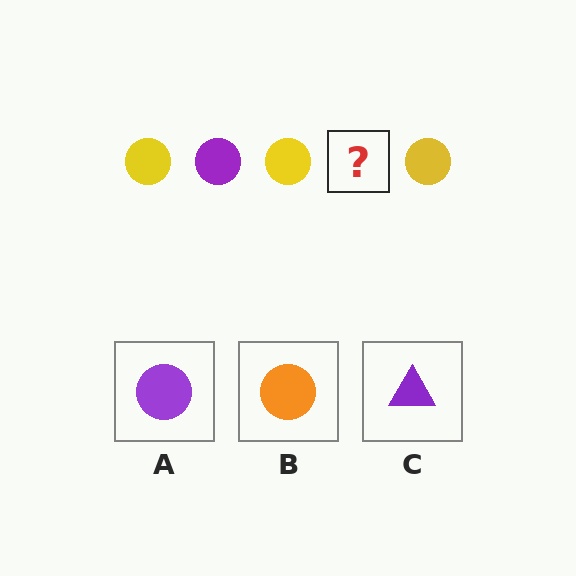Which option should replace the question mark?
Option A.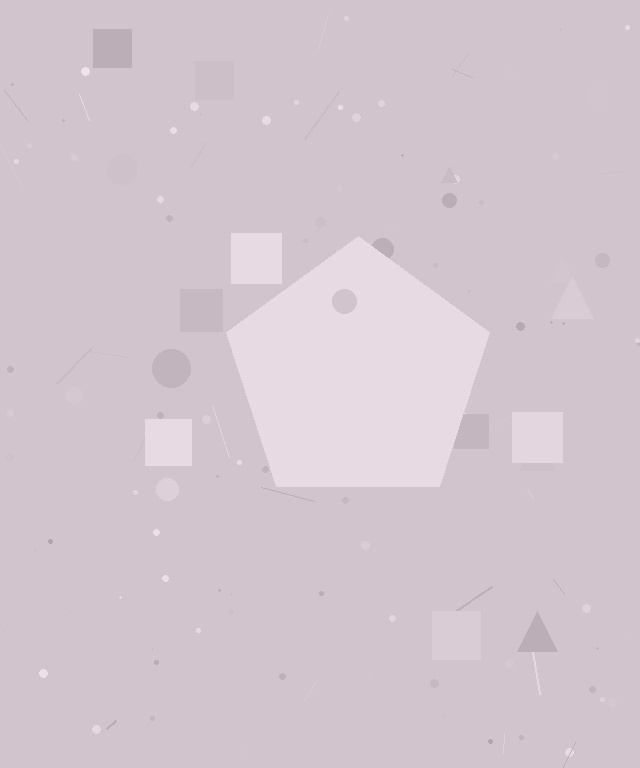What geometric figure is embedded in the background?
A pentagon is embedded in the background.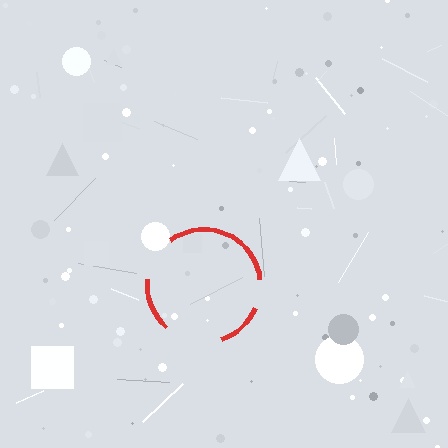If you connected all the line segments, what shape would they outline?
They would outline a circle.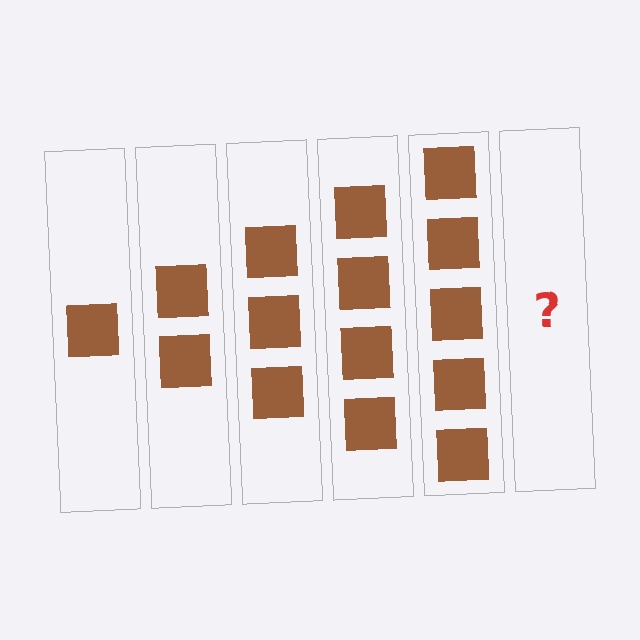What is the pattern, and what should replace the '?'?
The pattern is that each step adds one more square. The '?' should be 6 squares.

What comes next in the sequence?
The next element should be 6 squares.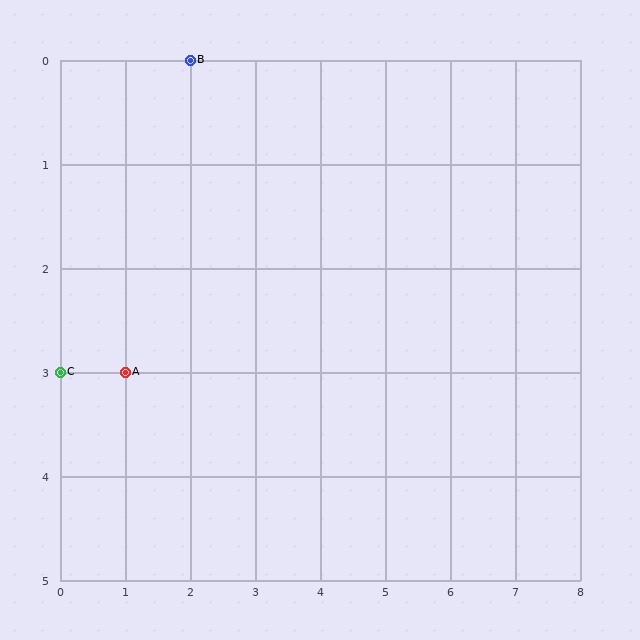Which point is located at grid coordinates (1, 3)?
Point A is at (1, 3).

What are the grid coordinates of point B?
Point B is at grid coordinates (2, 0).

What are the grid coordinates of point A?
Point A is at grid coordinates (1, 3).